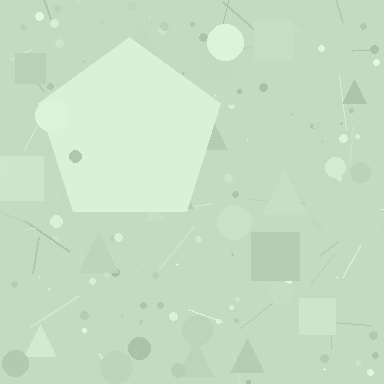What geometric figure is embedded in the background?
A pentagon is embedded in the background.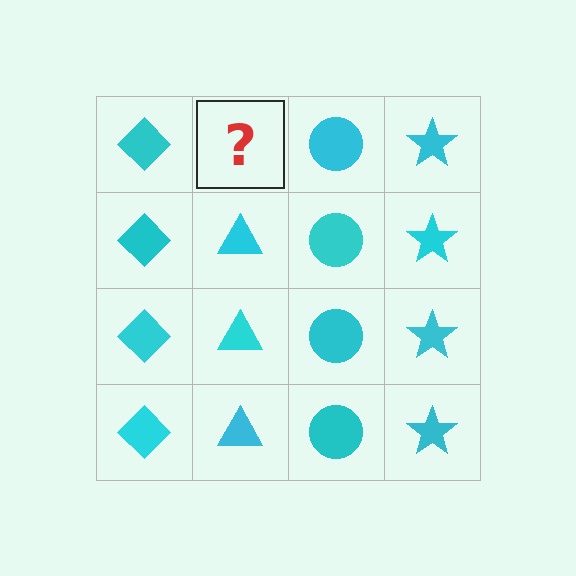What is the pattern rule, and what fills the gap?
The rule is that each column has a consistent shape. The gap should be filled with a cyan triangle.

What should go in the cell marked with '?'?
The missing cell should contain a cyan triangle.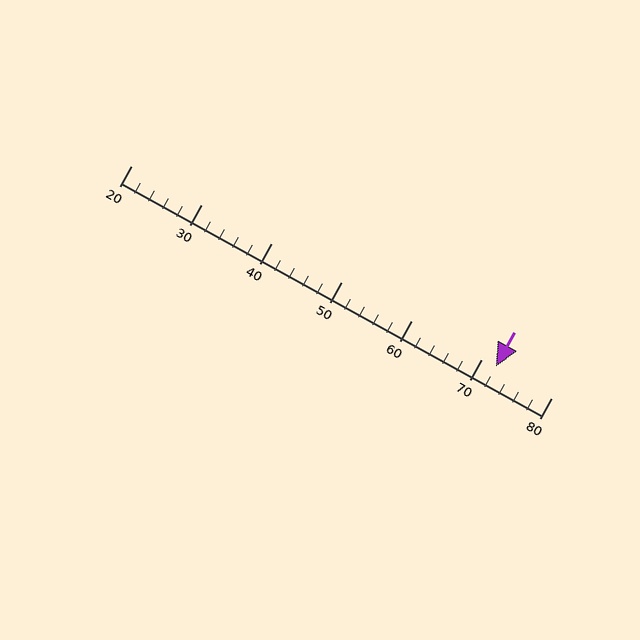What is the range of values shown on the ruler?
The ruler shows values from 20 to 80.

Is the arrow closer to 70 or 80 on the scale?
The arrow is closer to 70.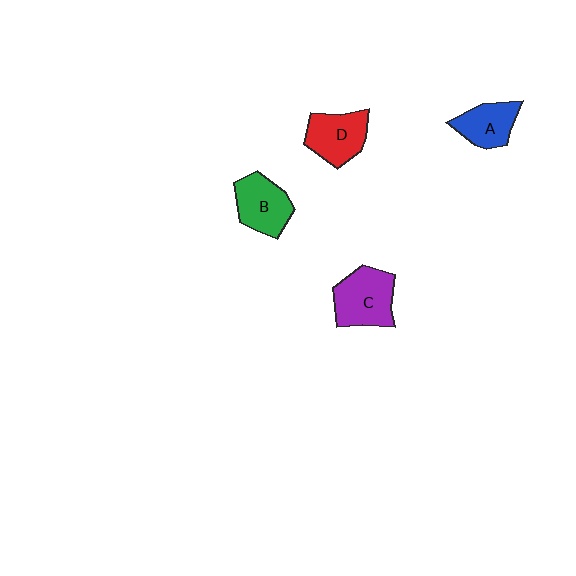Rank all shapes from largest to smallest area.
From largest to smallest: C (purple), D (red), B (green), A (blue).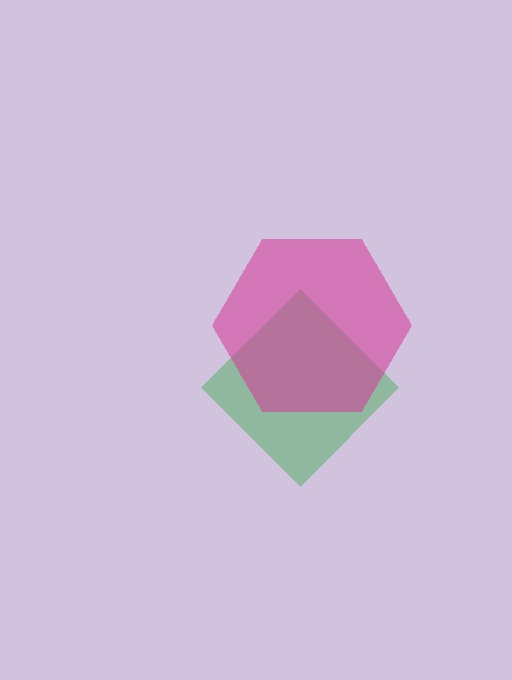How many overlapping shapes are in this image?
There are 2 overlapping shapes in the image.